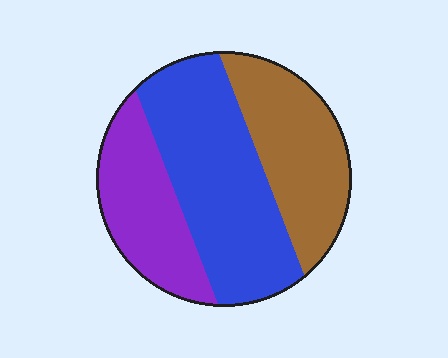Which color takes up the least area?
Purple, at roughly 25%.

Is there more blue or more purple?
Blue.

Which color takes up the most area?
Blue, at roughly 45%.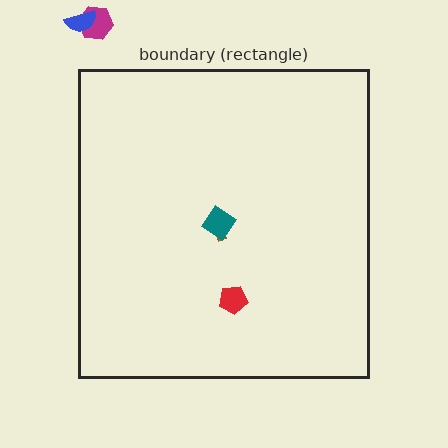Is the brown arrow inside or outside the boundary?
Inside.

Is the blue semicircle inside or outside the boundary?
Outside.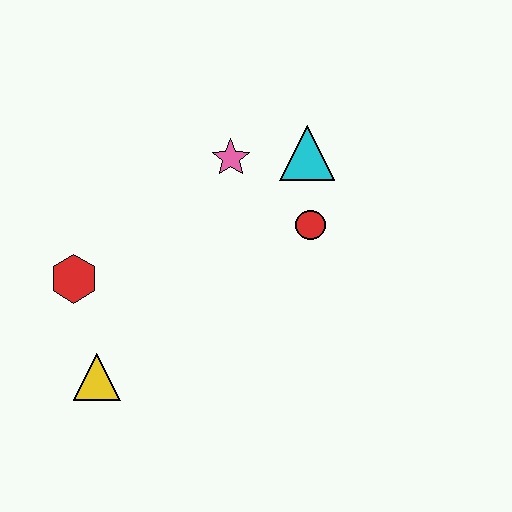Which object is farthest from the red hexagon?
The cyan triangle is farthest from the red hexagon.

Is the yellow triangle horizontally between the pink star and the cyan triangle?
No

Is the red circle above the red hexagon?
Yes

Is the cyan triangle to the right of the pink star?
Yes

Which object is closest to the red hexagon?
The yellow triangle is closest to the red hexagon.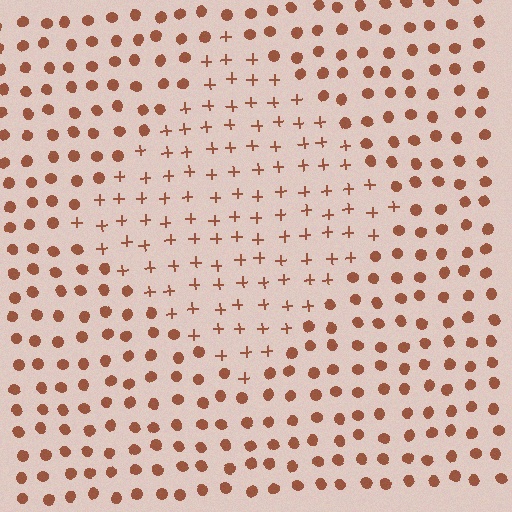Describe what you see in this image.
The image is filled with small brown elements arranged in a uniform grid. A diamond-shaped region contains plus signs, while the surrounding area contains circles. The boundary is defined purely by the change in element shape.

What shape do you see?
I see a diamond.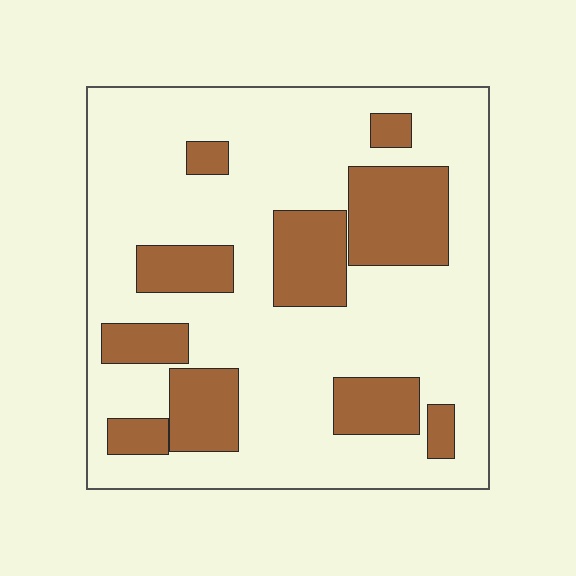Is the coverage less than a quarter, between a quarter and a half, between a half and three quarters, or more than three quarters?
Between a quarter and a half.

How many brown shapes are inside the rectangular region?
10.